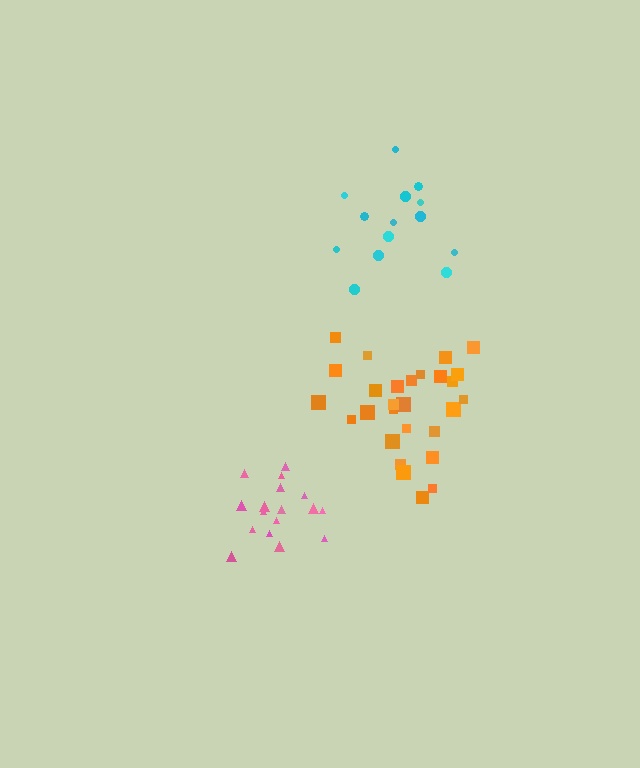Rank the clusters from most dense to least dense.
pink, orange, cyan.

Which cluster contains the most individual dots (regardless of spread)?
Orange (28).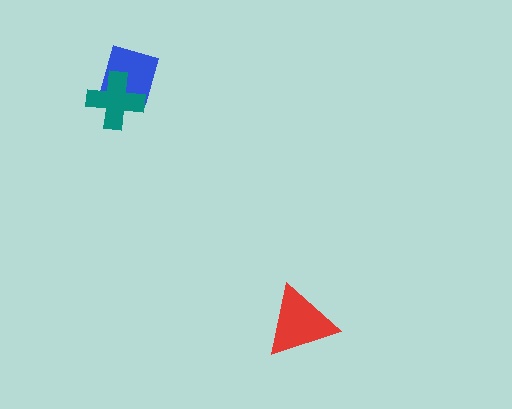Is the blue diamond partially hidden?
Yes, it is partially covered by another shape.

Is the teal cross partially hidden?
No, no other shape covers it.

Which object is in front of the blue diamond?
The teal cross is in front of the blue diamond.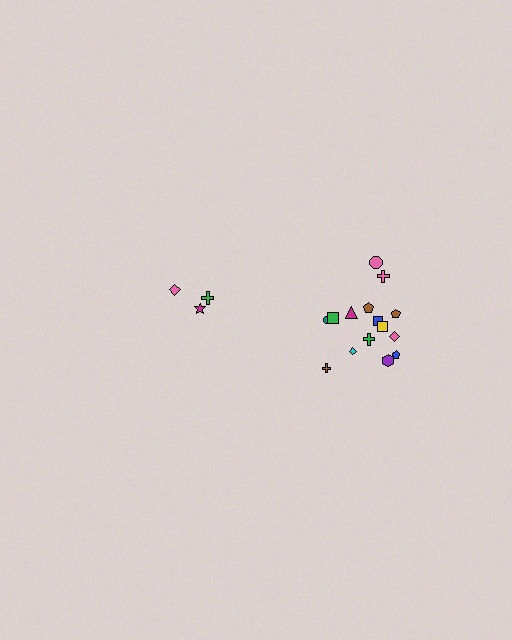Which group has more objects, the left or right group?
The right group.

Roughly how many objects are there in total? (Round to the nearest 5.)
Roughly 20 objects in total.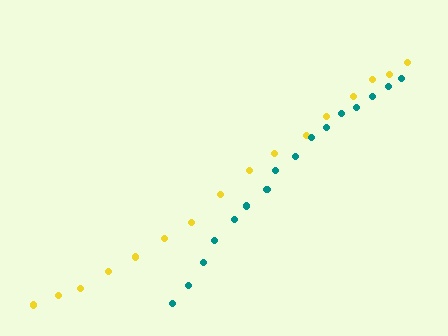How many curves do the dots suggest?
There are 2 distinct paths.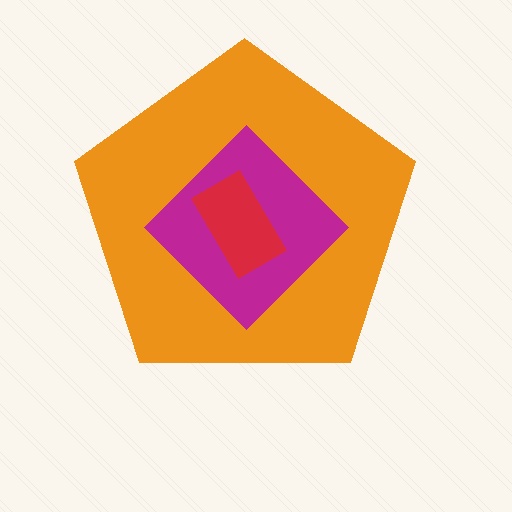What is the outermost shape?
The orange pentagon.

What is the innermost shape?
The red rectangle.